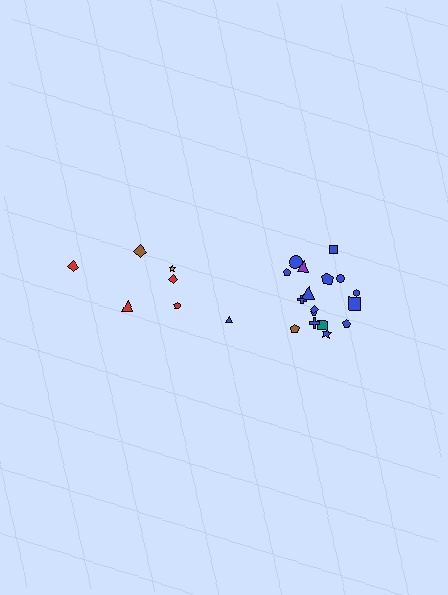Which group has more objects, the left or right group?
The right group.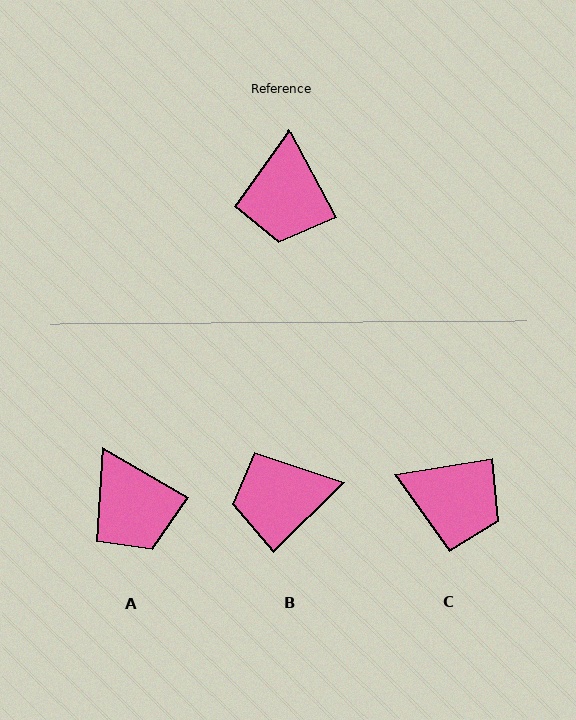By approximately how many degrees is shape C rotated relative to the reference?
Approximately 71 degrees counter-clockwise.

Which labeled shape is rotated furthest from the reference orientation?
B, about 73 degrees away.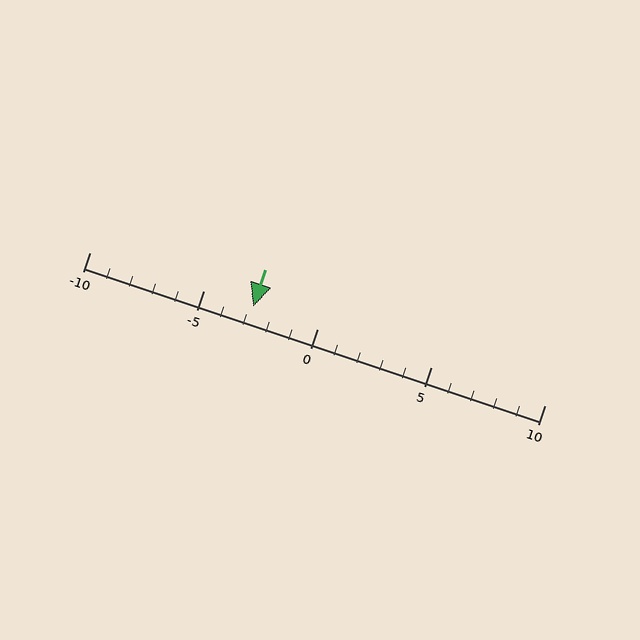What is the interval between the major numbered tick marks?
The major tick marks are spaced 5 units apart.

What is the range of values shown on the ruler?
The ruler shows values from -10 to 10.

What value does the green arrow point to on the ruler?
The green arrow points to approximately -3.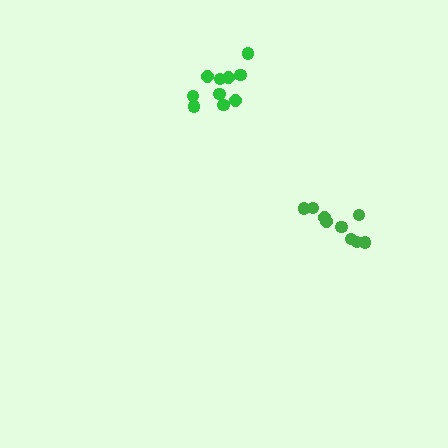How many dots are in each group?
Group 1: 9 dots, Group 2: 10 dots (19 total).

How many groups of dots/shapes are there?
There are 2 groups.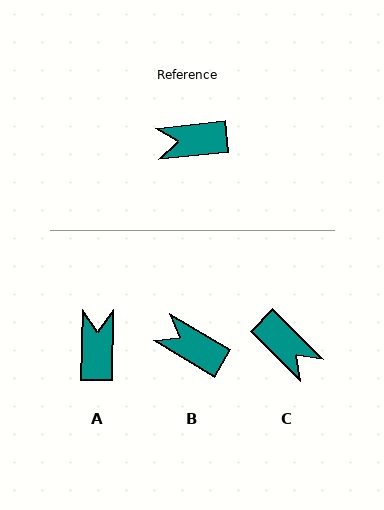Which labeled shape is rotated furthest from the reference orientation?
C, about 129 degrees away.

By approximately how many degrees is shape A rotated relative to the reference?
Approximately 97 degrees clockwise.